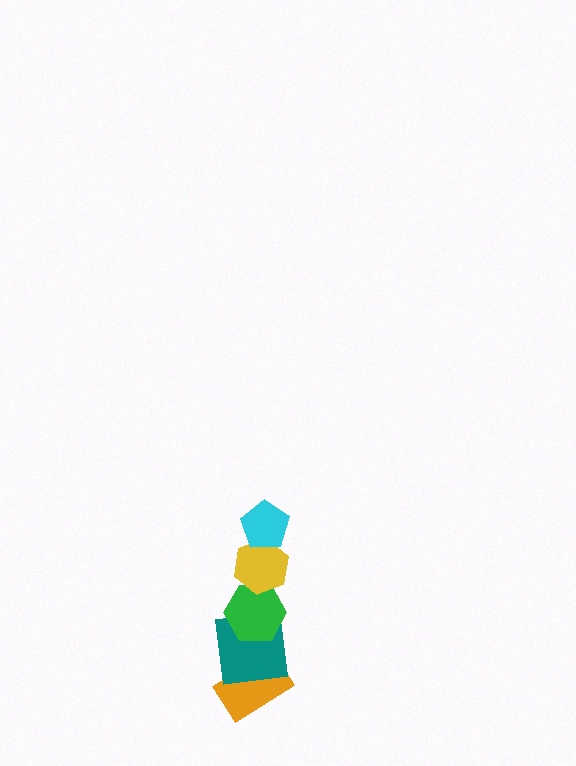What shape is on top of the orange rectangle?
The teal square is on top of the orange rectangle.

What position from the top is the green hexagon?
The green hexagon is 3rd from the top.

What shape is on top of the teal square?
The green hexagon is on top of the teal square.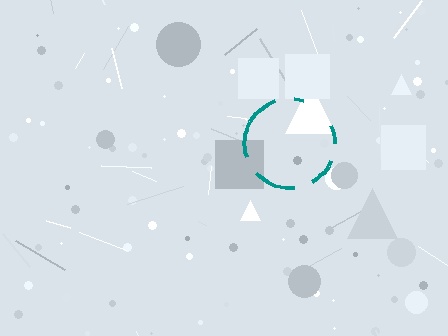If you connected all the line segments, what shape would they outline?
They would outline a circle.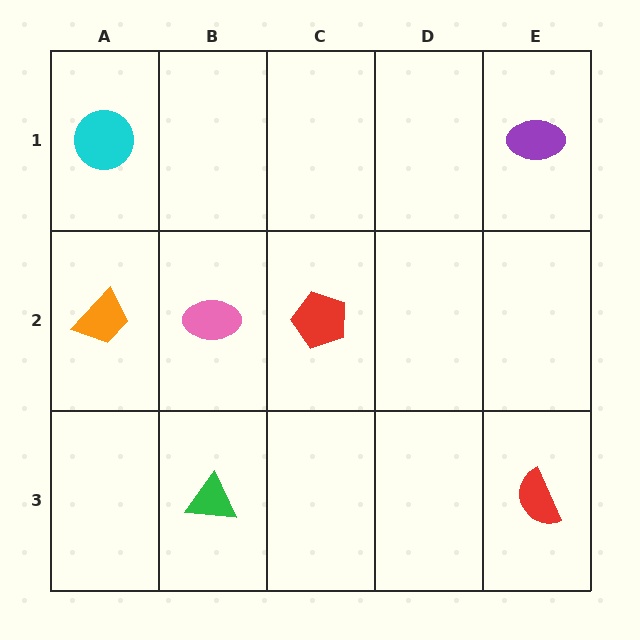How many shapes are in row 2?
3 shapes.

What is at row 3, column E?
A red semicircle.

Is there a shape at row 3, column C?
No, that cell is empty.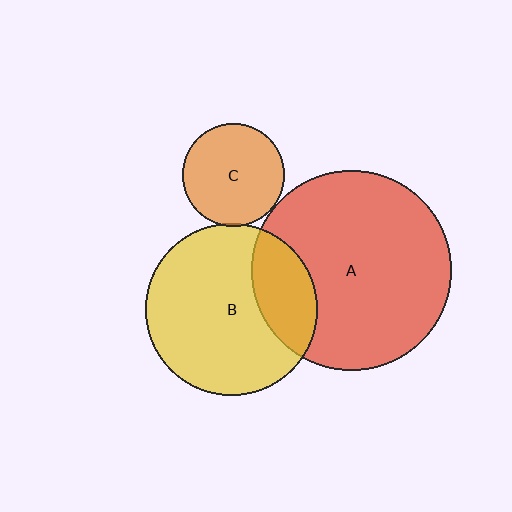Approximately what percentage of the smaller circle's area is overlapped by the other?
Approximately 25%.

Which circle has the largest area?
Circle A (red).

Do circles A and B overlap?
Yes.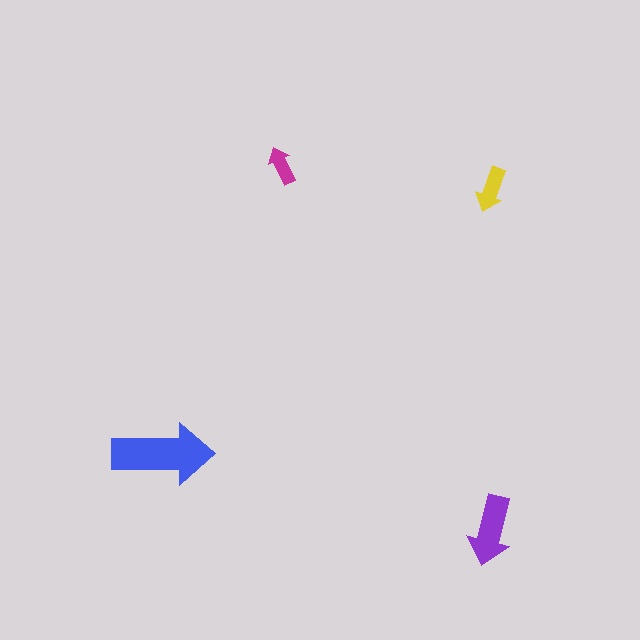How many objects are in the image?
There are 4 objects in the image.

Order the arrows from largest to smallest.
the blue one, the purple one, the yellow one, the magenta one.